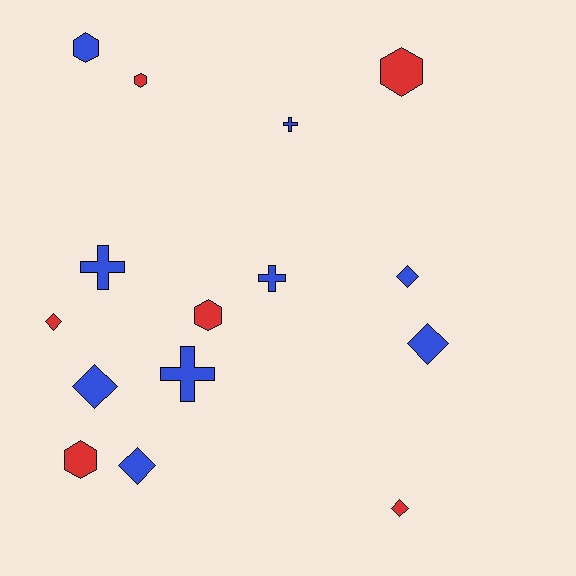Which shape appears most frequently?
Diamond, with 6 objects.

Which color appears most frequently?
Blue, with 9 objects.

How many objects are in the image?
There are 15 objects.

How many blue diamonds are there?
There are 4 blue diamonds.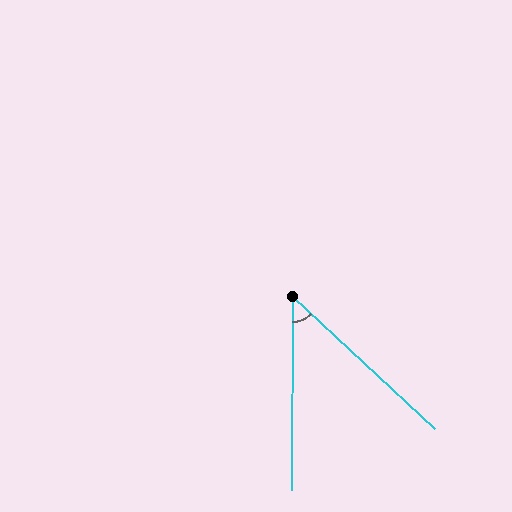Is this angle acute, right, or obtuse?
It is acute.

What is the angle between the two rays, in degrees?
Approximately 47 degrees.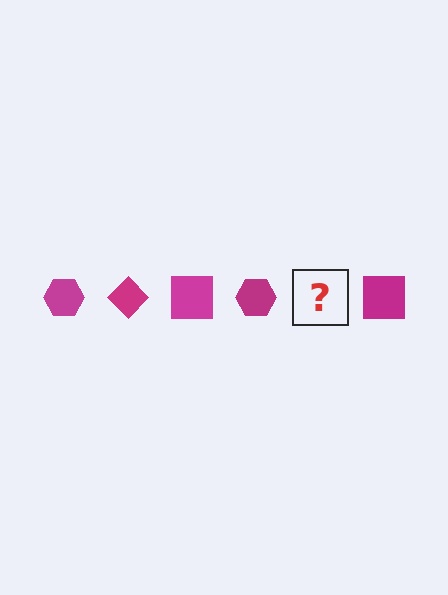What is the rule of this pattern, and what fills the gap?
The rule is that the pattern cycles through hexagon, diamond, square shapes in magenta. The gap should be filled with a magenta diamond.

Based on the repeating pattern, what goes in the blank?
The blank should be a magenta diamond.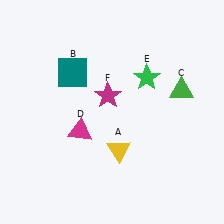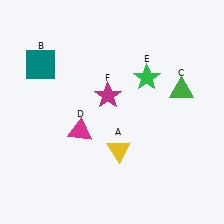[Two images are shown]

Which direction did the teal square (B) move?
The teal square (B) moved left.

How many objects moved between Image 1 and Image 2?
1 object moved between the two images.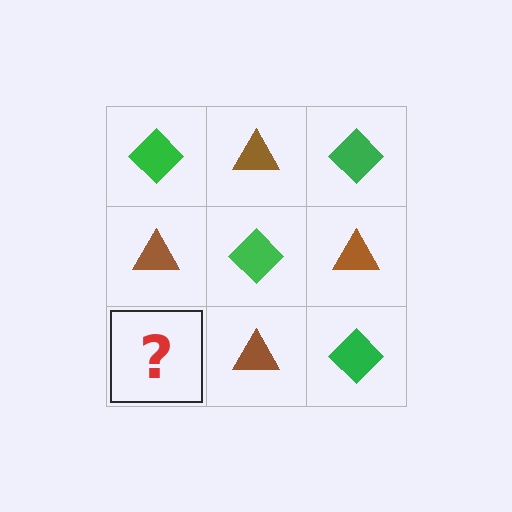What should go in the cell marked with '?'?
The missing cell should contain a green diamond.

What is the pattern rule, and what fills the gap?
The rule is that it alternates green diamond and brown triangle in a checkerboard pattern. The gap should be filled with a green diamond.